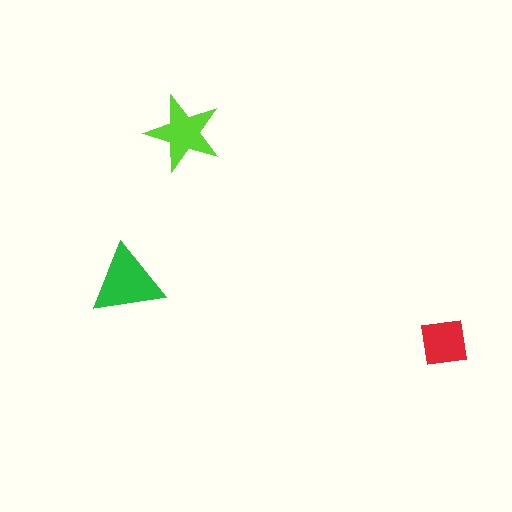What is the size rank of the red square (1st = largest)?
3rd.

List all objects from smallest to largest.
The red square, the lime star, the green triangle.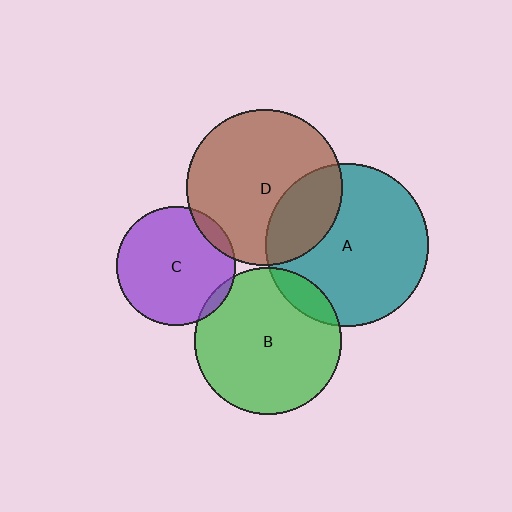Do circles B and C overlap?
Yes.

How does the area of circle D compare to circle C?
Approximately 1.7 times.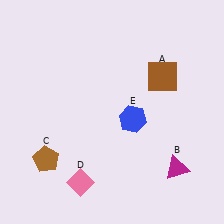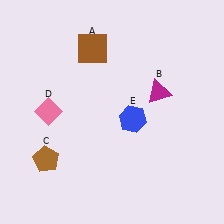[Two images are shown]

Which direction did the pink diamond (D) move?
The pink diamond (D) moved up.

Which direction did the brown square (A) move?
The brown square (A) moved left.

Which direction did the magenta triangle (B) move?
The magenta triangle (B) moved up.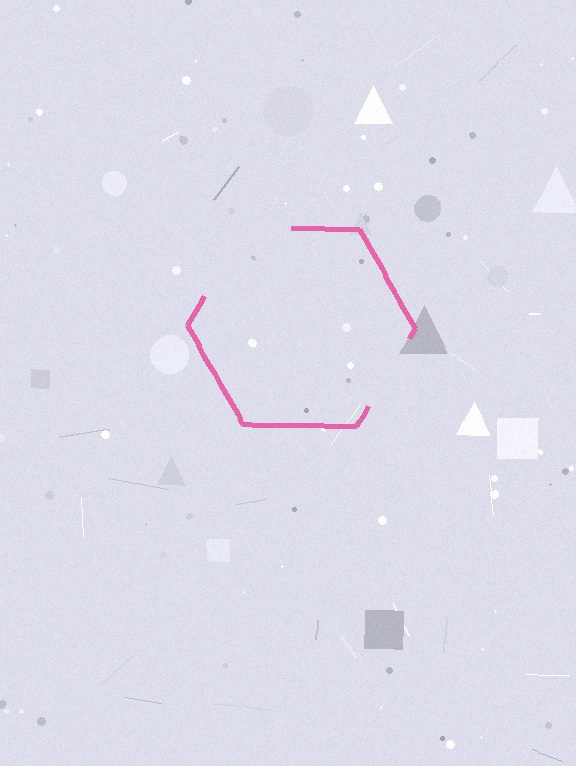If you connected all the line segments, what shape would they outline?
They would outline a hexagon.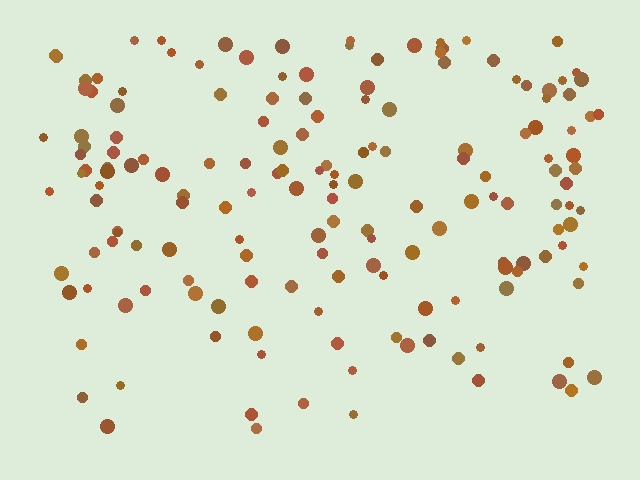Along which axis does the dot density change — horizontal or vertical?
Vertical.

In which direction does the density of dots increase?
From bottom to top, with the top side densest.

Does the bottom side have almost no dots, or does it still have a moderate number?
Still a moderate number, just noticeably fewer than the top.